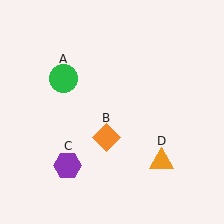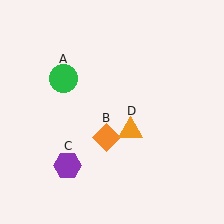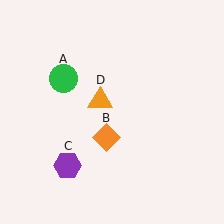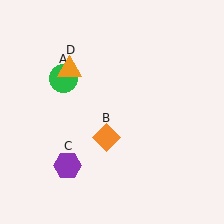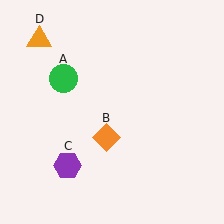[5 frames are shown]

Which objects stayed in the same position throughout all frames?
Green circle (object A) and orange diamond (object B) and purple hexagon (object C) remained stationary.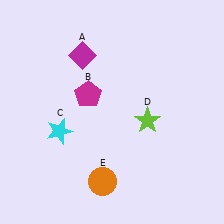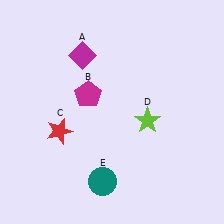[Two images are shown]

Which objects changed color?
C changed from cyan to red. E changed from orange to teal.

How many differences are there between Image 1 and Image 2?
There are 2 differences between the two images.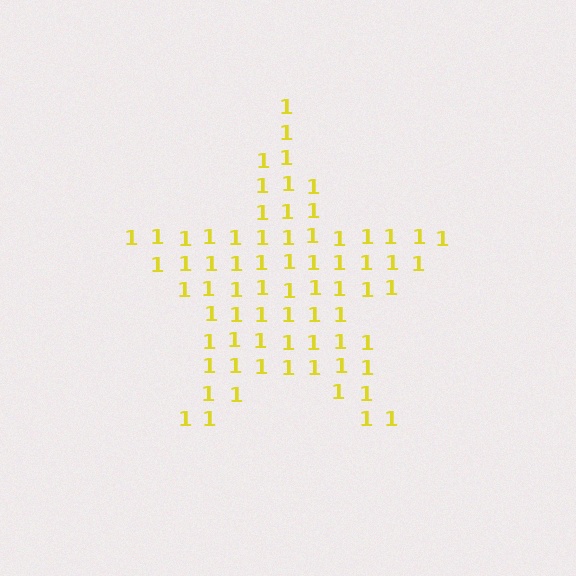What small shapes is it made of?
It is made of small digit 1's.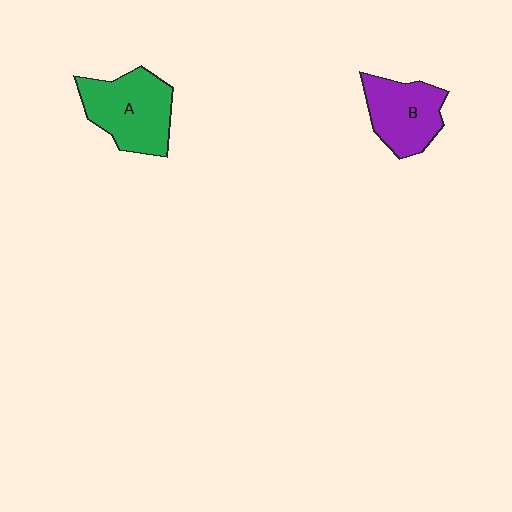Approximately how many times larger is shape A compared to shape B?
Approximately 1.2 times.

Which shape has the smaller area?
Shape B (purple).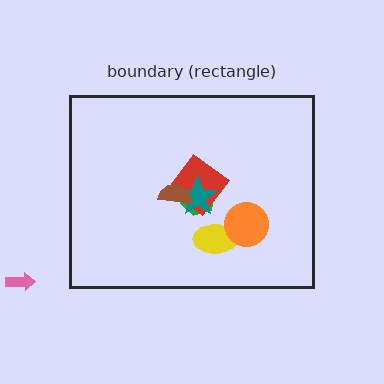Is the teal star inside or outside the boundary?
Inside.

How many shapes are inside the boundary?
6 inside, 1 outside.